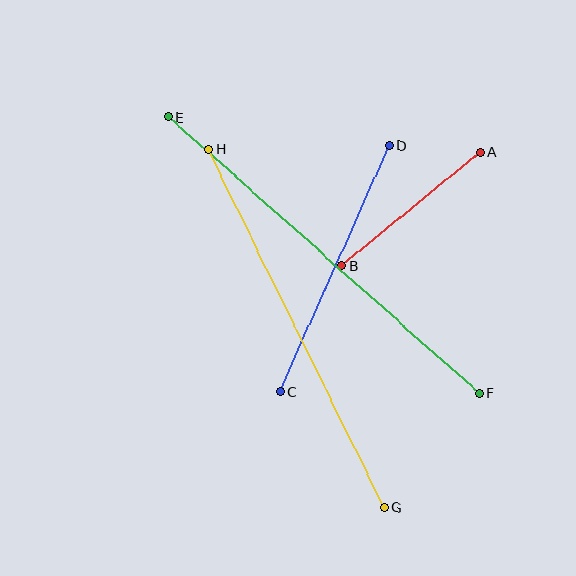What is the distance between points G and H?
The distance is approximately 399 pixels.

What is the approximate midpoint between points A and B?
The midpoint is at approximately (411, 209) pixels.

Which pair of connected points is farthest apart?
Points E and F are farthest apart.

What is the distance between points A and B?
The distance is approximately 179 pixels.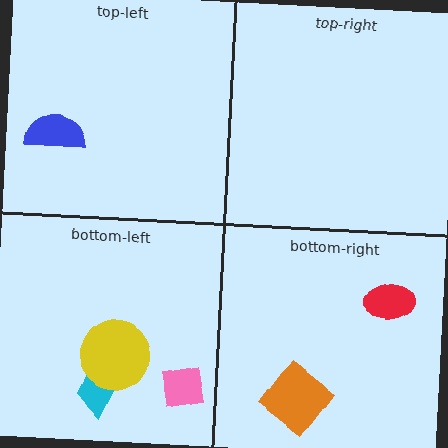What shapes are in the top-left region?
The blue semicircle.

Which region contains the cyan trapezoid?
The bottom-left region.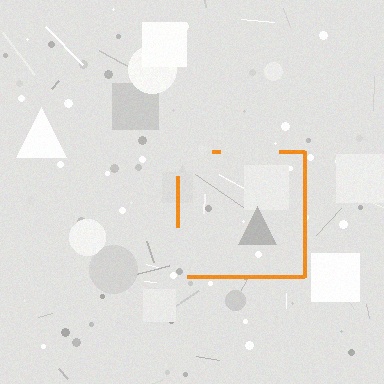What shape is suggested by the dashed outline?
The dashed outline suggests a square.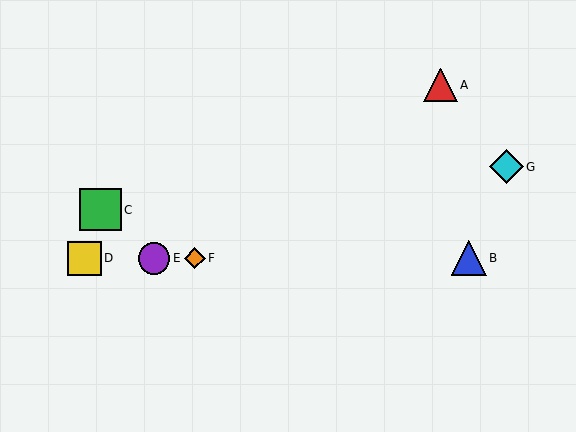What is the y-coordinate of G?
Object G is at y≈167.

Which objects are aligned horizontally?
Objects B, D, E, F are aligned horizontally.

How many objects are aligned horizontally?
4 objects (B, D, E, F) are aligned horizontally.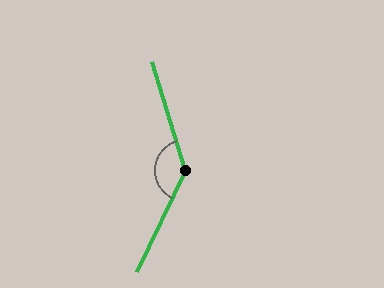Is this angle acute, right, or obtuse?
It is obtuse.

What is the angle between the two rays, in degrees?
Approximately 137 degrees.